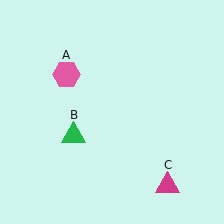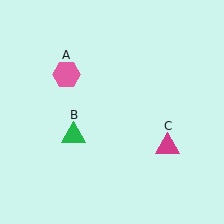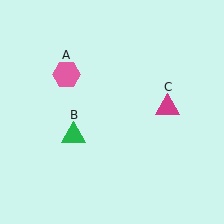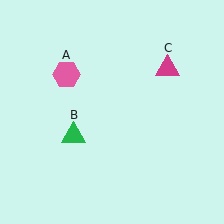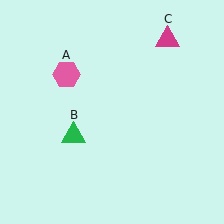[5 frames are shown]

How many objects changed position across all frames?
1 object changed position: magenta triangle (object C).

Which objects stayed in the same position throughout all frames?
Pink hexagon (object A) and green triangle (object B) remained stationary.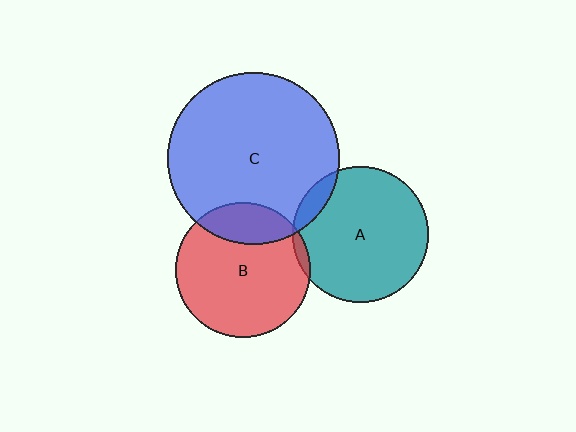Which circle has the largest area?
Circle C (blue).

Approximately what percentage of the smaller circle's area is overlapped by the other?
Approximately 5%.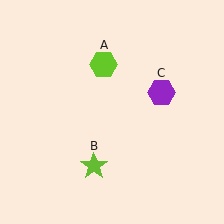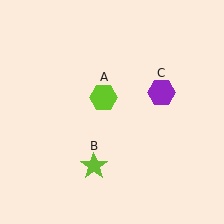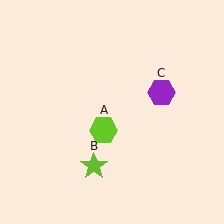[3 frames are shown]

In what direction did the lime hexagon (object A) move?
The lime hexagon (object A) moved down.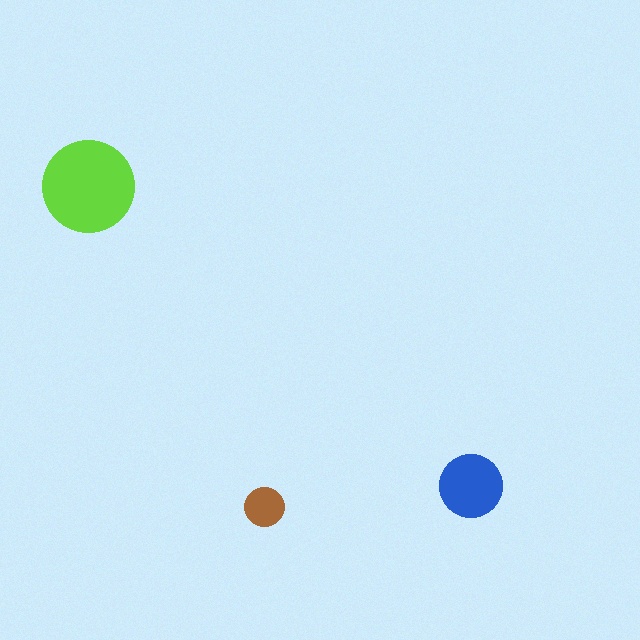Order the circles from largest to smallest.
the lime one, the blue one, the brown one.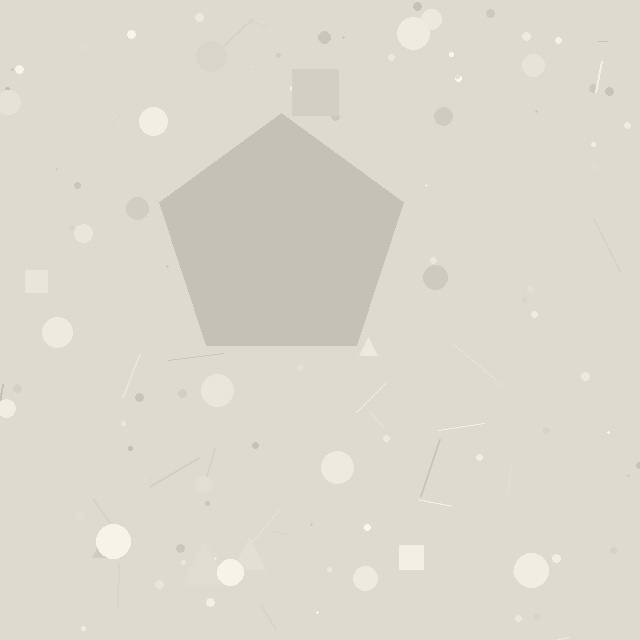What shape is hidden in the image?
A pentagon is hidden in the image.